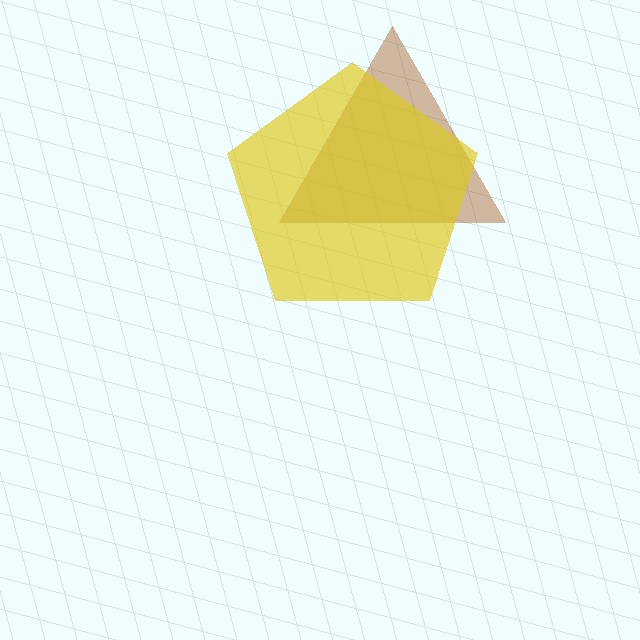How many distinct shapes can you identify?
There are 2 distinct shapes: a brown triangle, a yellow pentagon.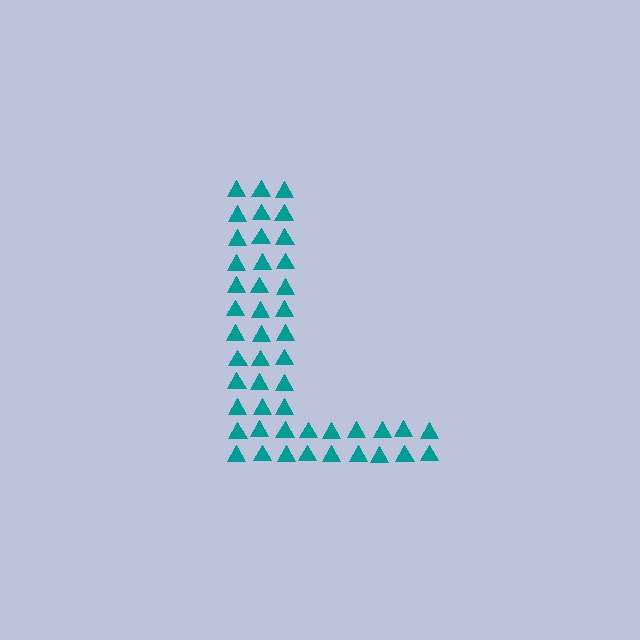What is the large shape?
The large shape is the letter L.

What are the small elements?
The small elements are triangles.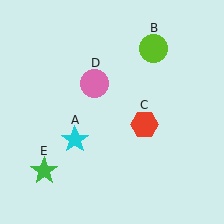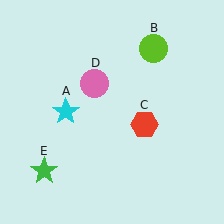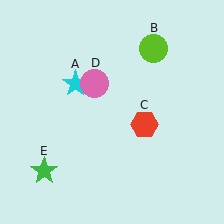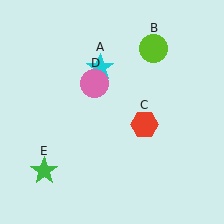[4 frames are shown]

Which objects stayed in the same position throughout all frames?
Lime circle (object B) and red hexagon (object C) and pink circle (object D) and green star (object E) remained stationary.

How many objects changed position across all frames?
1 object changed position: cyan star (object A).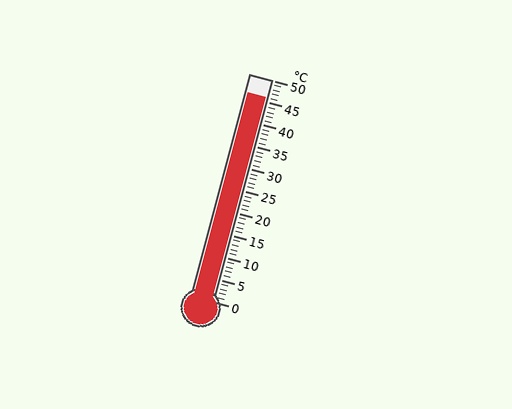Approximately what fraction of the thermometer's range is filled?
The thermometer is filled to approximately 90% of its range.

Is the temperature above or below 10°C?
The temperature is above 10°C.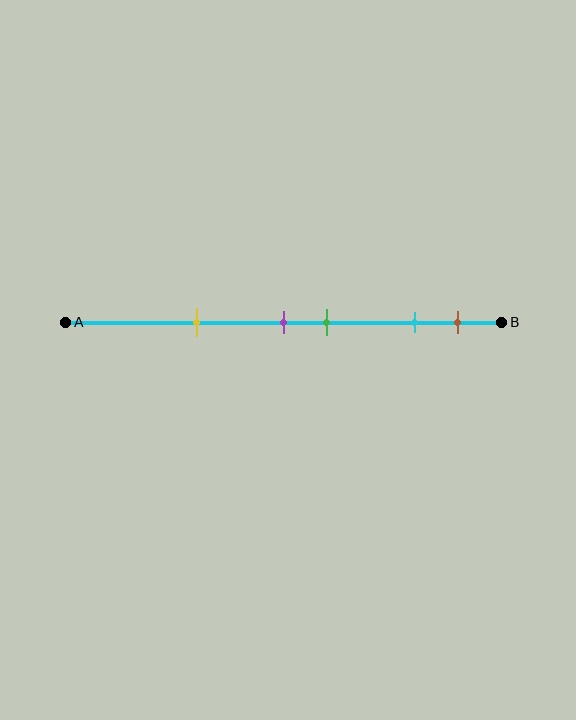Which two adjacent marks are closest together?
The purple and green marks are the closest adjacent pair.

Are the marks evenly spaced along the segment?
No, the marks are not evenly spaced.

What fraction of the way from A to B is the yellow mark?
The yellow mark is approximately 30% (0.3) of the way from A to B.